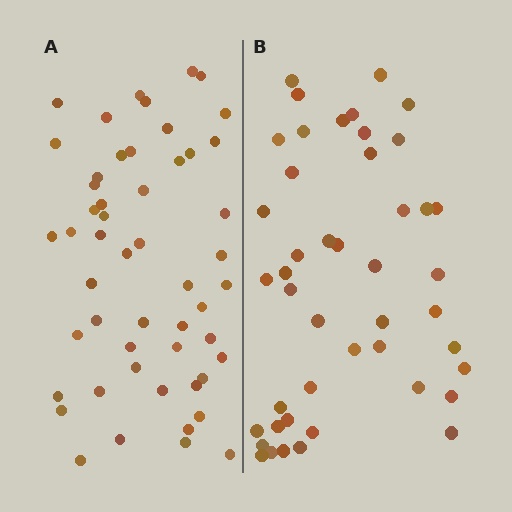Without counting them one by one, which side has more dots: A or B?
Region A (the left region) has more dots.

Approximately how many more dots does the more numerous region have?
Region A has roughly 8 or so more dots than region B.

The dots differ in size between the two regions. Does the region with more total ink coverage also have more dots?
No. Region B has more total ink coverage because its dots are larger, but region A actually contains more individual dots. Total area can be misleading — the number of items is what matters here.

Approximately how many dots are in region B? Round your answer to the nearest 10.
About 40 dots. (The exact count is 45, which rounds to 40.)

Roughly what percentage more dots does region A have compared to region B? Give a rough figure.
About 15% more.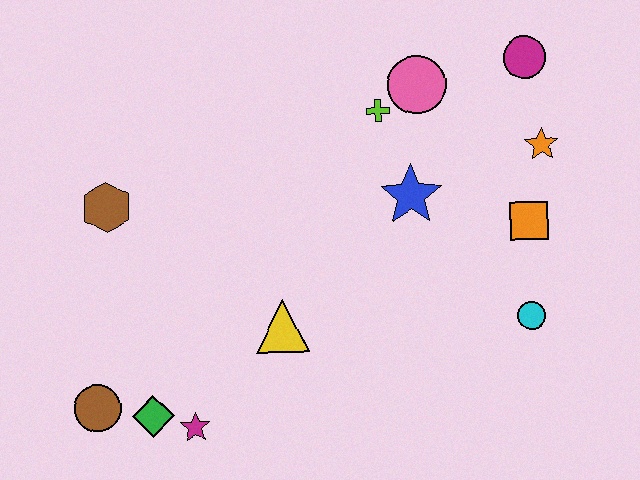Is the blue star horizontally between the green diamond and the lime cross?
No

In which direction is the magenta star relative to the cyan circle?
The magenta star is to the left of the cyan circle.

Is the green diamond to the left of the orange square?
Yes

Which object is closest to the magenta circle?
The orange star is closest to the magenta circle.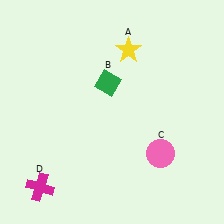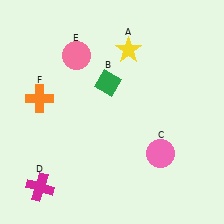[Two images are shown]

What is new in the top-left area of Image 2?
A pink circle (E) was added in the top-left area of Image 2.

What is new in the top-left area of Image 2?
An orange cross (F) was added in the top-left area of Image 2.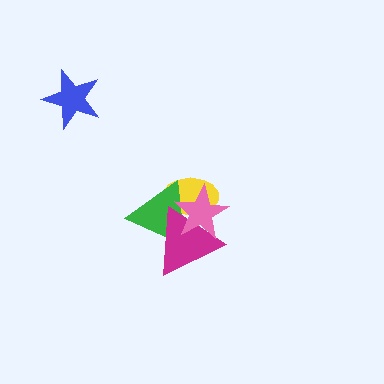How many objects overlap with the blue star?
0 objects overlap with the blue star.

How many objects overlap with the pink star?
3 objects overlap with the pink star.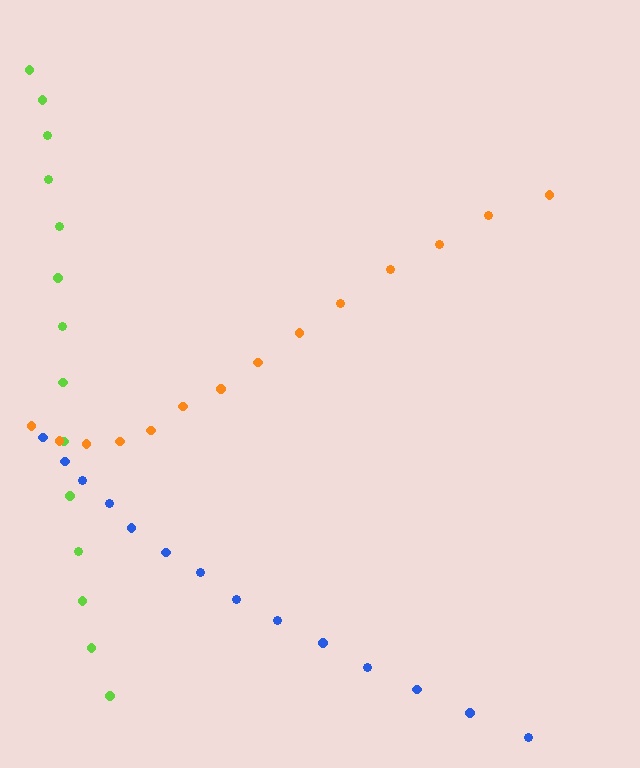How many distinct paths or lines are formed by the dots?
There are 3 distinct paths.